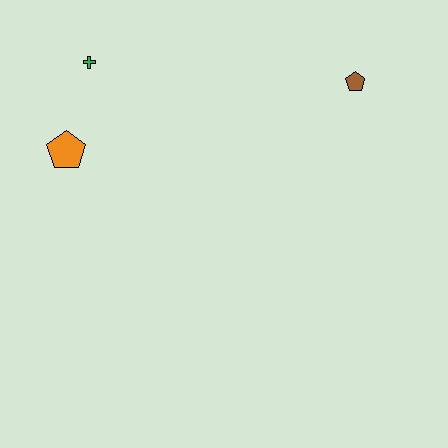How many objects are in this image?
There are 3 objects.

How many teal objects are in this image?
There are no teal objects.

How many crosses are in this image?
There is 1 cross.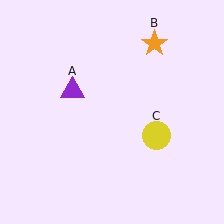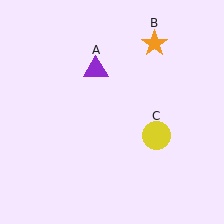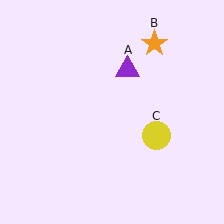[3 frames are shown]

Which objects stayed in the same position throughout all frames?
Orange star (object B) and yellow circle (object C) remained stationary.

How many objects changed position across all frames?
1 object changed position: purple triangle (object A).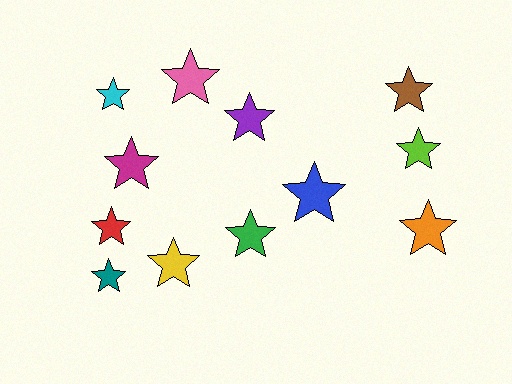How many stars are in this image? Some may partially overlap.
There are 12 stars.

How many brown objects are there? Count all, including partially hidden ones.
There is 1 brown object.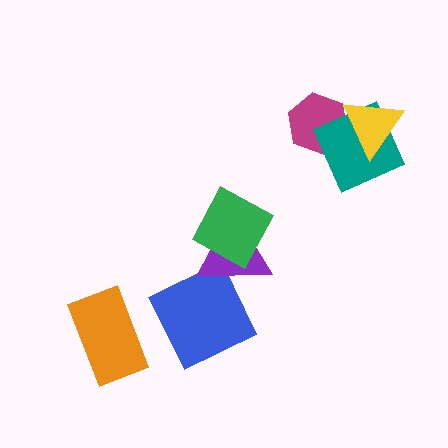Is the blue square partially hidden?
Yes, it is partially covered by another shape.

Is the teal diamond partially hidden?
Yes, it is partially covered by another shape.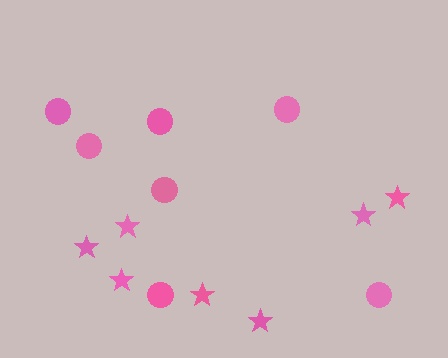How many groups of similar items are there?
There are 2 groups: one group of stars (7) and one group of circles (7).